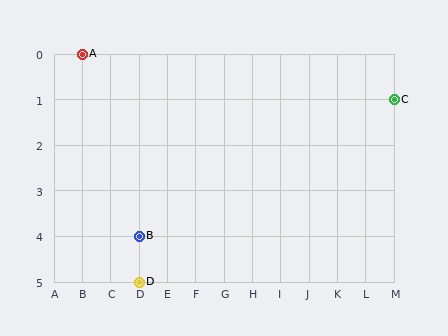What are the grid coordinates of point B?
Point B is at grid coordinates (D, 4).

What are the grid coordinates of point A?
Point A is at grid coordinates (B, 0).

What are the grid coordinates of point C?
Point C is at grid coordinates (M, 1).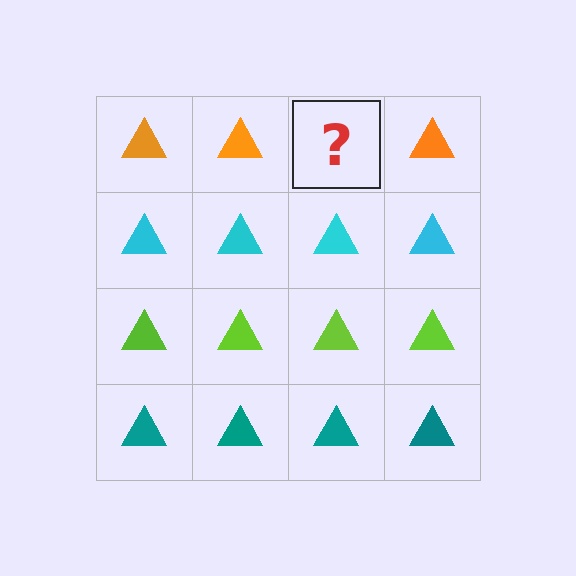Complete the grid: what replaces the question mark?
The question mark should be replaced with an orange triangle.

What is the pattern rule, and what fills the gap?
The rule is that each row has a consistent color. The gap should be filled with an orange triangle.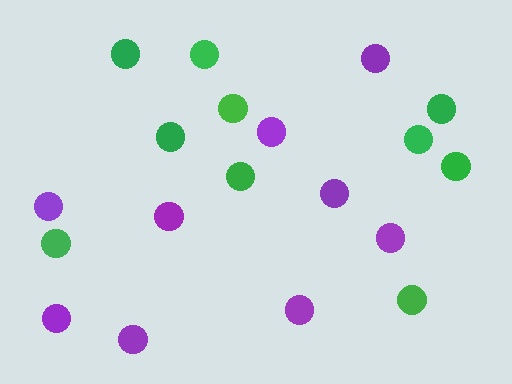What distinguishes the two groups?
There are 2 groups: one group of purple circles (9) and one group of green circles (10).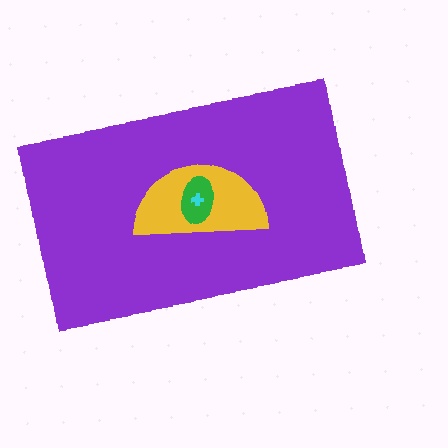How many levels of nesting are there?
4.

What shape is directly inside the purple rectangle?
The yellow semicircle.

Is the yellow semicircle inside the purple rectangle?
Yes.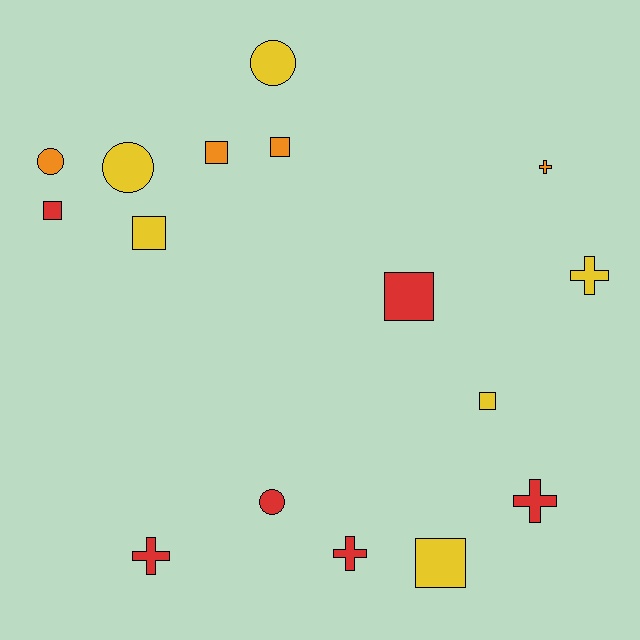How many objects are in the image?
There are 16 objects.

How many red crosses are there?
There are 3 red crosses.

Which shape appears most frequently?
Square, with 7 objects.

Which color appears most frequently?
Yellow, with 6 objects.